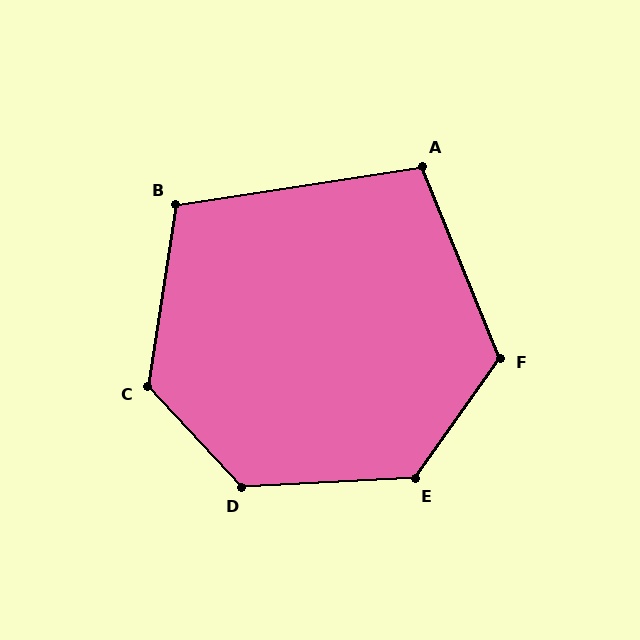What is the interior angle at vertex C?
Approximately 128 degrees (obtuse).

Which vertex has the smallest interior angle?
A, at approximately 103 degrees.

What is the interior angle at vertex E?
Approximately 128 degrees (obtuse).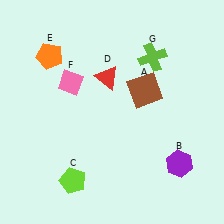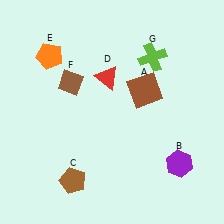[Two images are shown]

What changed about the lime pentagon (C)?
In Image 1, C is lime. In Image 2, it changed to brown.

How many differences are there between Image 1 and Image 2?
There are 2 differences between the two images.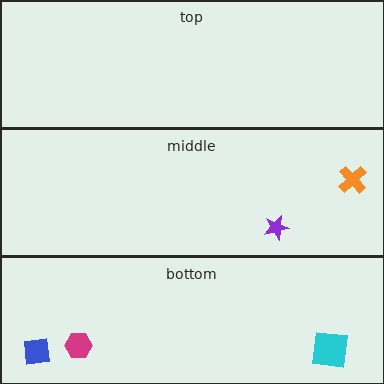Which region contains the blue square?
The bottom region.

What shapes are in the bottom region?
The blue square, the cyan square, the magenta hexagon.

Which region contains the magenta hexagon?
The bottom region.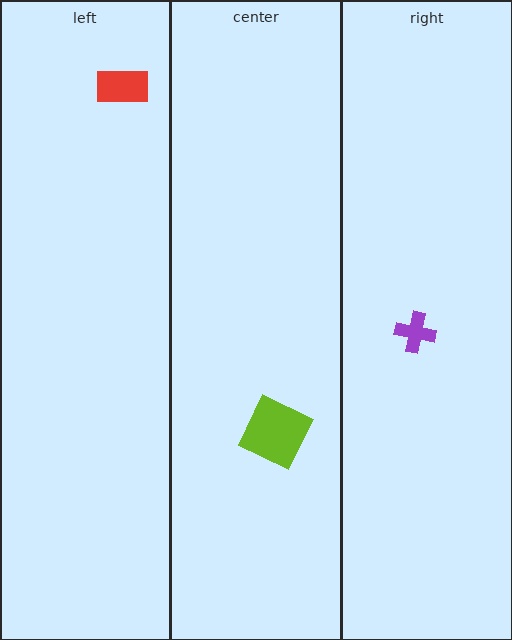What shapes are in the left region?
The red rectangle.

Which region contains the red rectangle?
The left region.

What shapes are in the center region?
The lime square.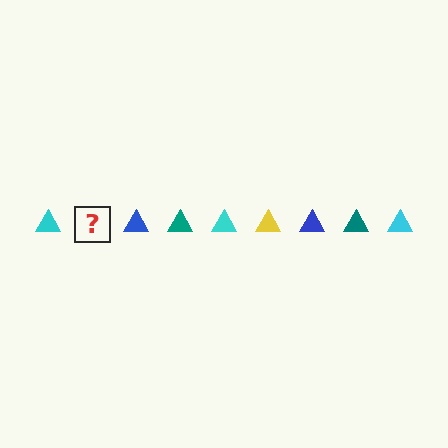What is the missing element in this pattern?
The missing element is a yellow triangle.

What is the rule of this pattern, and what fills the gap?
The rule is that the pattern cycles through cyan, yellow, blue, teal triangles. The gap should be filled with a yellow triangle.